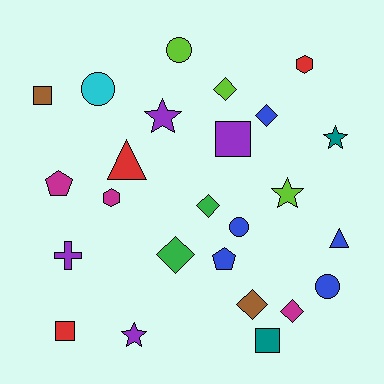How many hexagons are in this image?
There are 2 hexagons.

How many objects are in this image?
There are 25 objects.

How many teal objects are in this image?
There are 2 teal objects.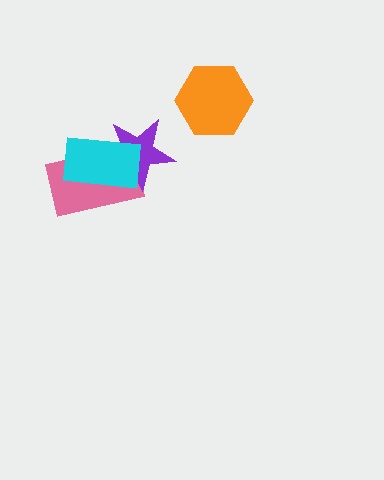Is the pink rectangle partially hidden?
Yes, it is partially covered by another shape.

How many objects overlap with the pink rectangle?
2 objects overlap with the pink rectangle.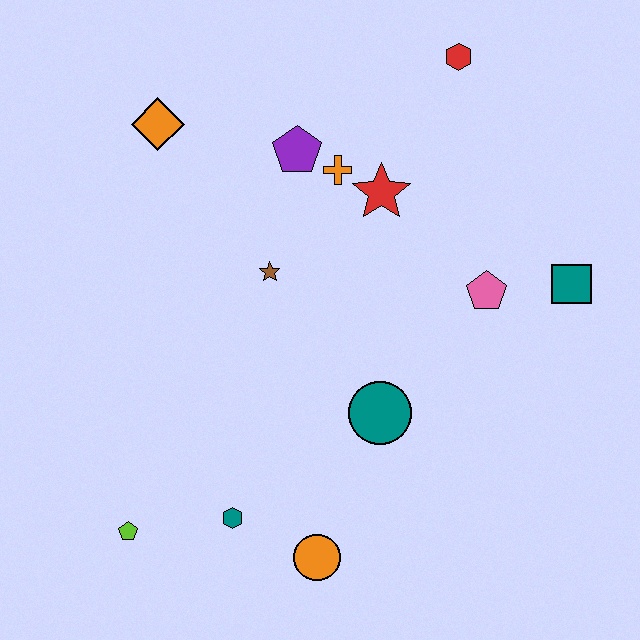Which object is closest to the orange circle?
The teal hexagon is closest to the orange circle.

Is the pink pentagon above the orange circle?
Yes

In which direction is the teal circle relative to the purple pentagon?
The teal circle is below the purple pentagon.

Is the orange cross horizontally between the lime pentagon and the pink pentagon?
Yes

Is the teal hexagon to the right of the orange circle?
No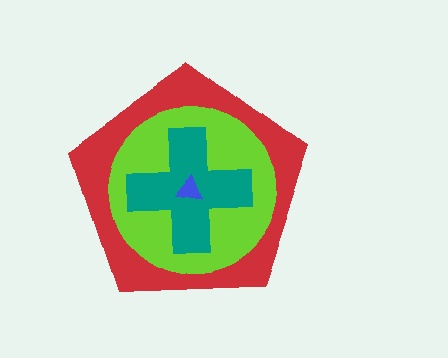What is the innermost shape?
The blue triangle.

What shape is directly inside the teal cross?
The blue triangle.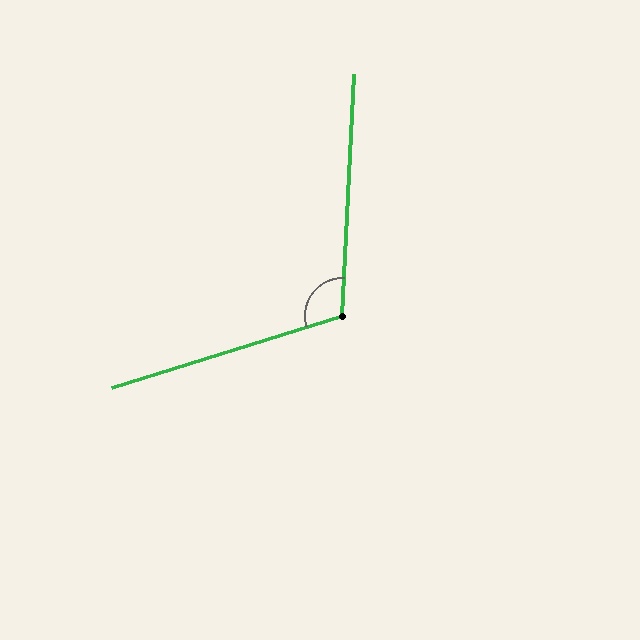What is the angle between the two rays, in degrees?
Approximately 110 degrees.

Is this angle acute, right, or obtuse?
It is obtuse.